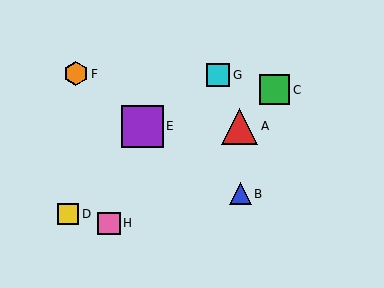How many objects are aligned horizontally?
2 objects (A, E) are aligned horizontally.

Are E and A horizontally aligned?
Yes, both are at y≈126.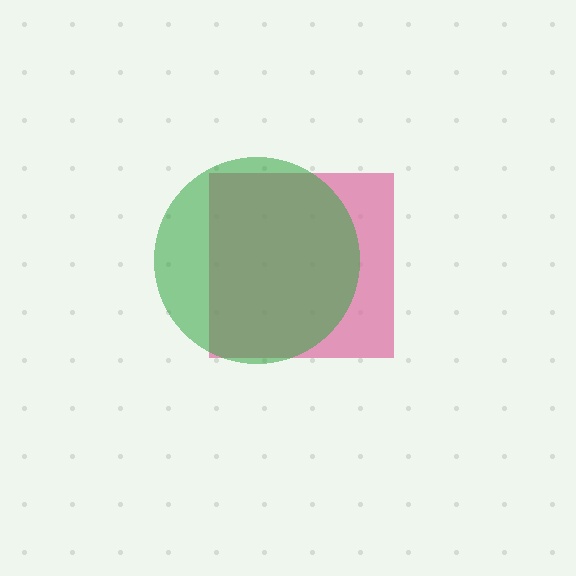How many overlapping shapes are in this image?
There are 2 overlapping shapes in the image.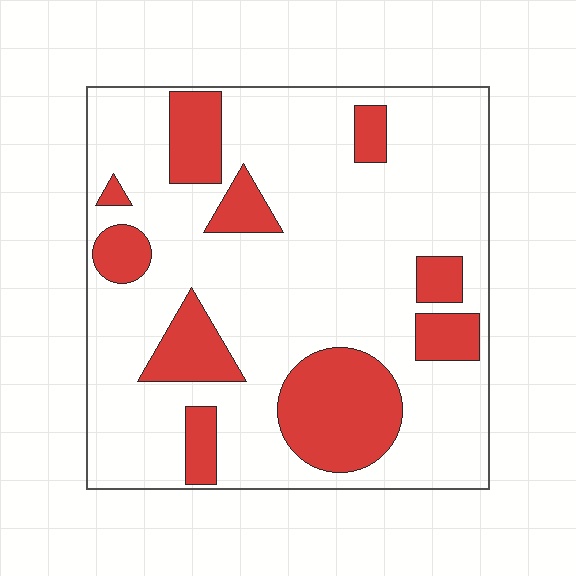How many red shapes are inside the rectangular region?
10.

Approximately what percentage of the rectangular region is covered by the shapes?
Approximately 25%.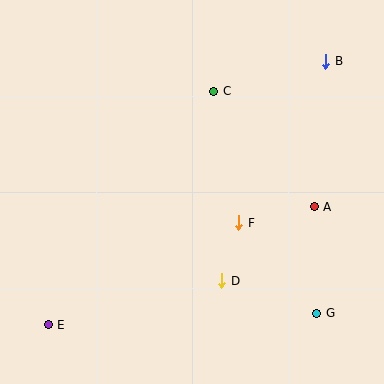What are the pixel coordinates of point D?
Point D is at (222, 281).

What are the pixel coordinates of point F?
Point F is at (239, 223).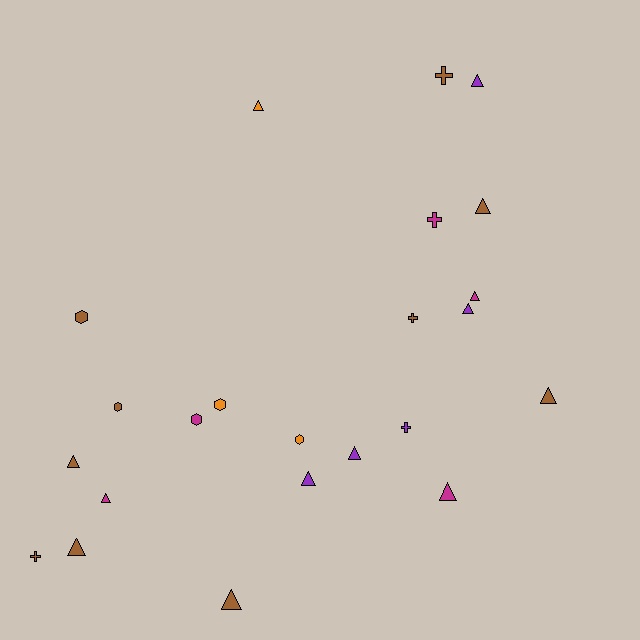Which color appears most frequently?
Brown, with 10 objects.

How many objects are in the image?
There are 23 objects.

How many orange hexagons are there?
There are 2 orange hexagons.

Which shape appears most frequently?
Triangle, with 13 objects.